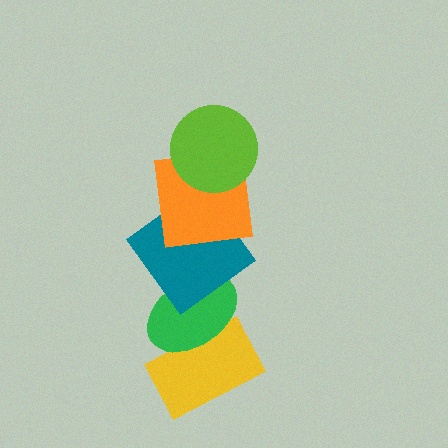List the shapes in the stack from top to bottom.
From top to bottom: the lime circle, the orange square, the teal diamond, the green ellipse, the yellow rectangle.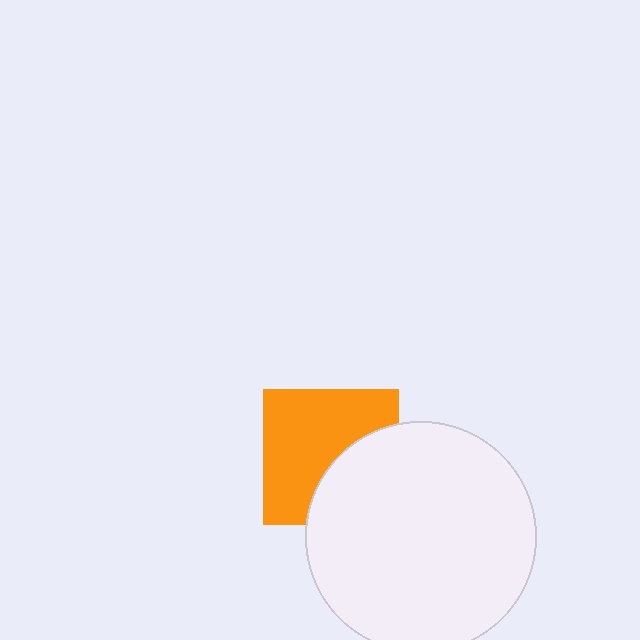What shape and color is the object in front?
The object in front is a white circle.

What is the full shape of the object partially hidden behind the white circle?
The partially hidden object is an orange square.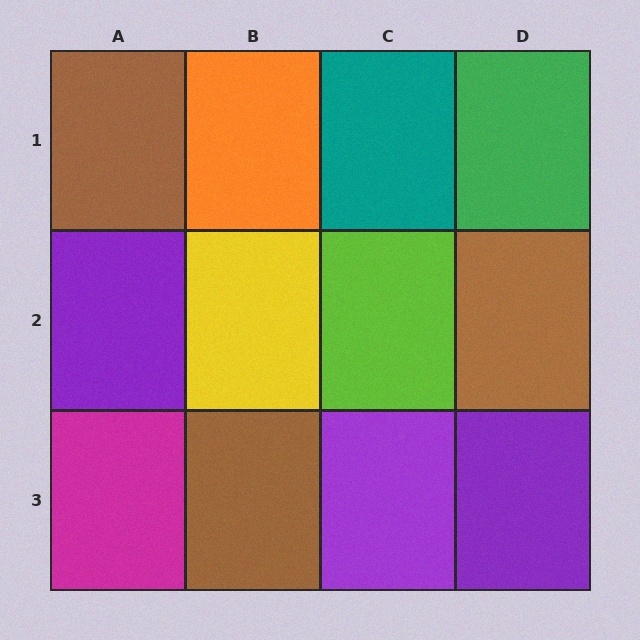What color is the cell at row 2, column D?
Brown.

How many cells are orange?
1 cell is orange.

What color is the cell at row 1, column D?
Green.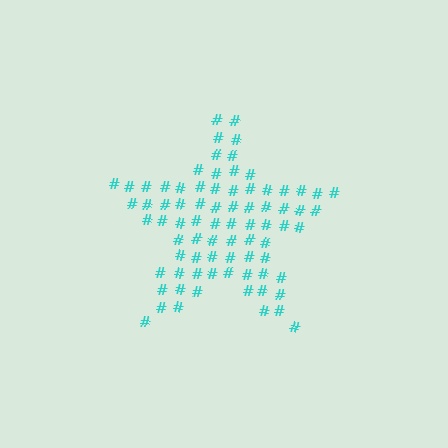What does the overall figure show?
The overall figure shows a star.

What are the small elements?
The small elements are hash symbols.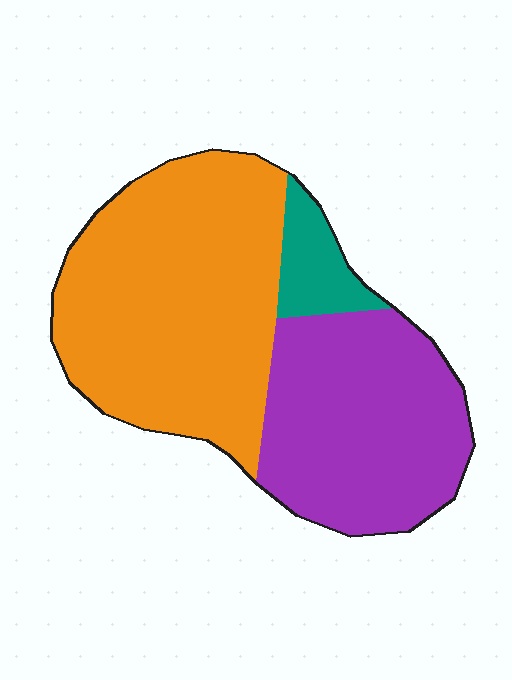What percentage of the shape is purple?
Purple takes up about three eighths (3/8) of the shape.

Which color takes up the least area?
Teal, at roughly 10%.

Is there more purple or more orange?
Orange.